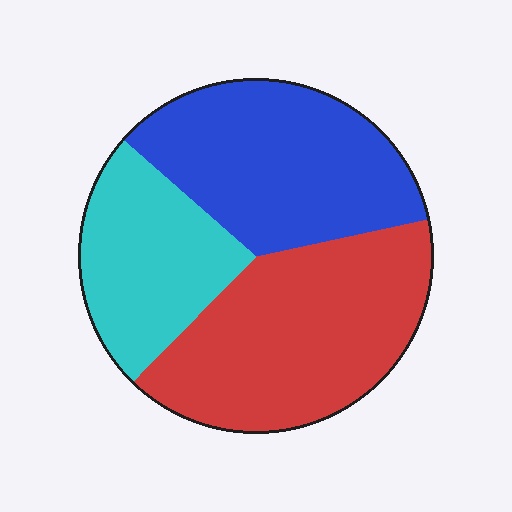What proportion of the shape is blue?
Blue covers roughly 35% of the shape.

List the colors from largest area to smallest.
From largest to smallest: red, blue, cyan.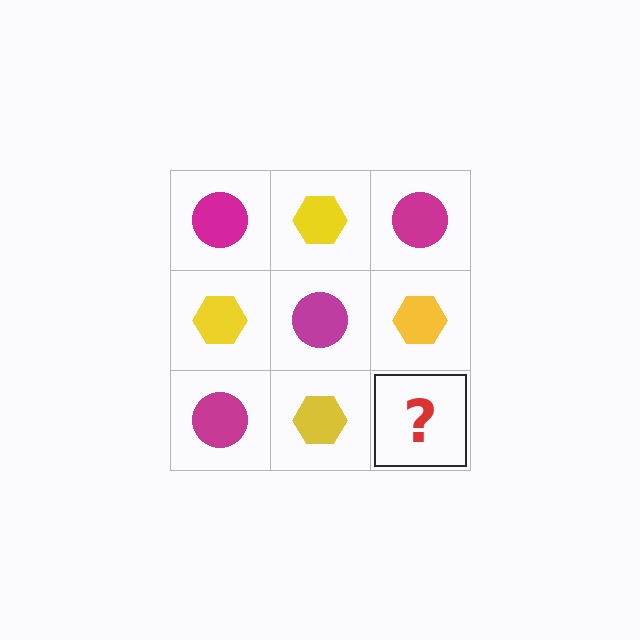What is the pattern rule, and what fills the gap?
The rule is that it alternates magenta circle and yellow hexagon in a checkerboard pattern. The gap should be filled with a magenta circle.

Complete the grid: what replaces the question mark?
The question mark should be replaced with a magenta circle.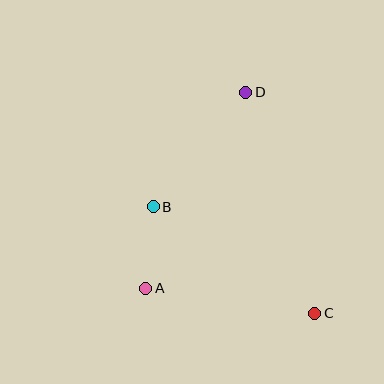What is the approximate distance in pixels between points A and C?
The distance between A and C is approximately 171 pixels.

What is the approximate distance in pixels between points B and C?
The distance between B and C is approximately 193 pixels.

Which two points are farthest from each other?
Points C and D are farthest from each other.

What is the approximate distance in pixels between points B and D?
The distance between B and D is approximately 147 pixels.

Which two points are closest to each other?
Points A and B are closest to each other.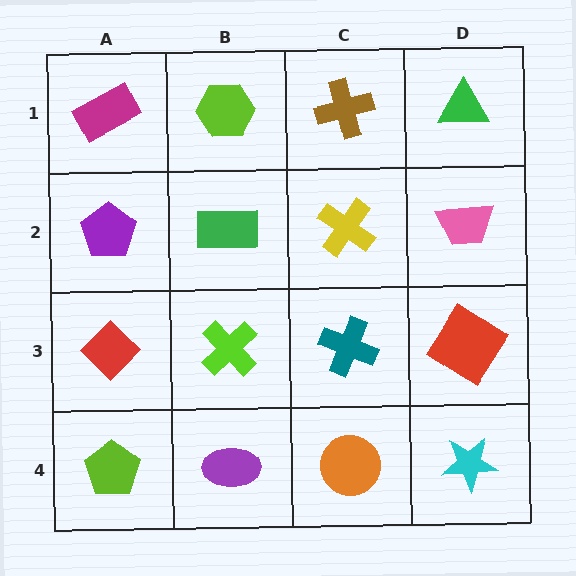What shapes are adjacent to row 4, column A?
A red diamond (row 3, column A), a purple ellipse (row 4, column B).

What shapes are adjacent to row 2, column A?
A magenta rectangle (row 1, column A), a red diamond (row 3, column A), a green rectangle (row 2, column B).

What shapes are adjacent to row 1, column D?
A pink trapezoid (row 2, column D), a brown cross (row 1, column C).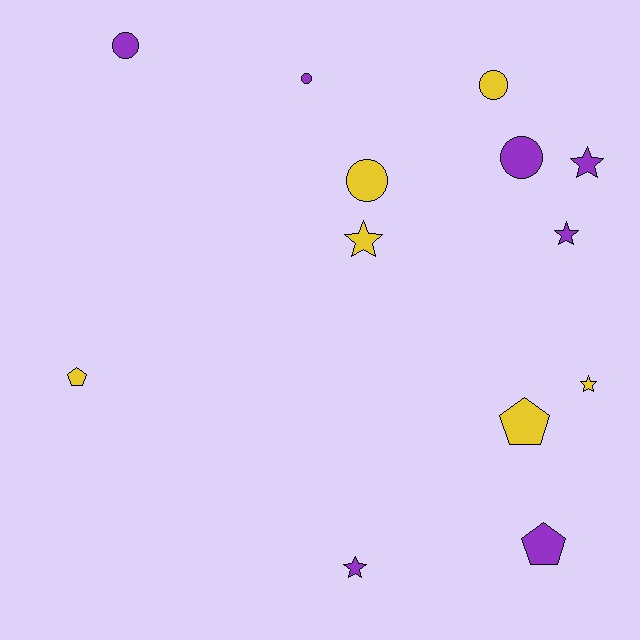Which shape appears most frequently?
Circle, with 5 objects.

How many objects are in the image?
There are 13 objects.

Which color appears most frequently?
Purple, with 7 objects.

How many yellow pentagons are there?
There are 2 yellow pentagons.